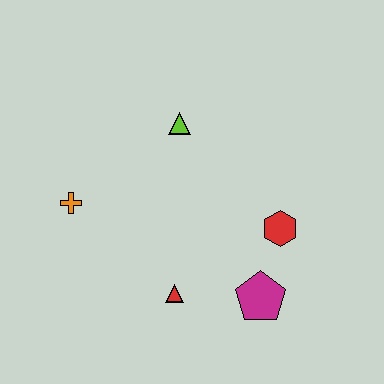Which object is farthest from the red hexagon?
The orange cross is farthest from the red hexagon.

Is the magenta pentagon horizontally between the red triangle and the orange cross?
No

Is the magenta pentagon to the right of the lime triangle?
Yes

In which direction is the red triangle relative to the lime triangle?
The red triangle is below the lime triangle.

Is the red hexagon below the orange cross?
Yes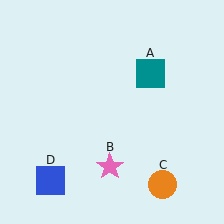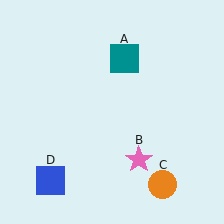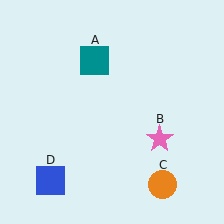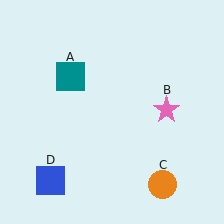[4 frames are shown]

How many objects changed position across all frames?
2 objects changed position: teal square (object A), pink star (object B).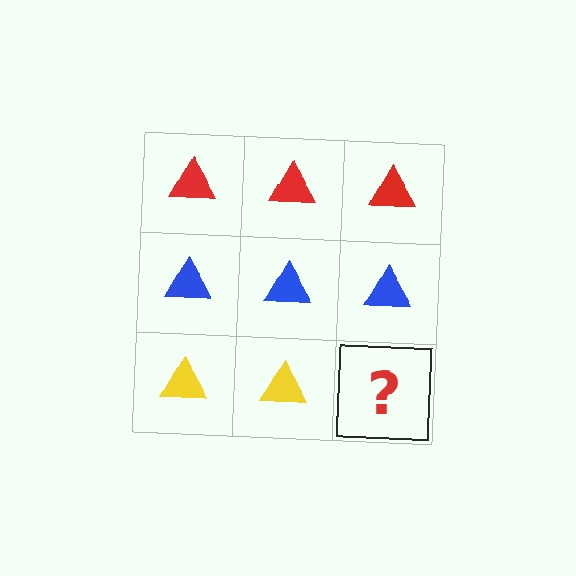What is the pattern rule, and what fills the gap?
The rule is that each row has a consistent color. The gap should be filled with a yellow triangle.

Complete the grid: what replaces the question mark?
The question mark should be replaced with a yellow triangle.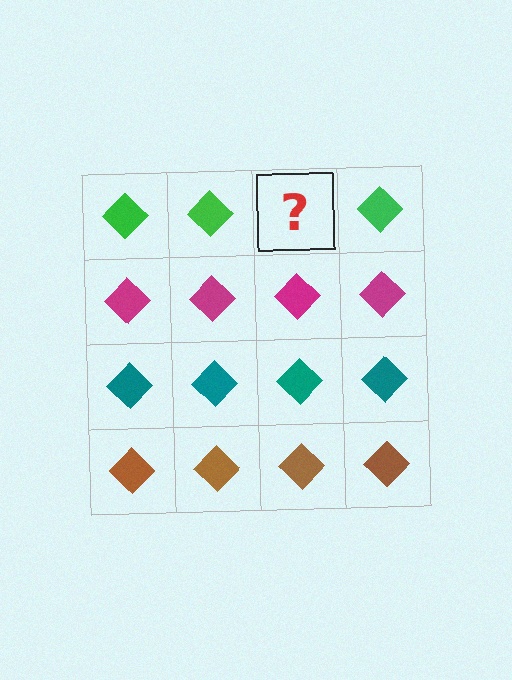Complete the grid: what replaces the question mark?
The question mark should be replaced with a green diamond.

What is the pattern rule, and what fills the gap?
The rule is that each row has a consistent color. The gap should be filled with a green diamond.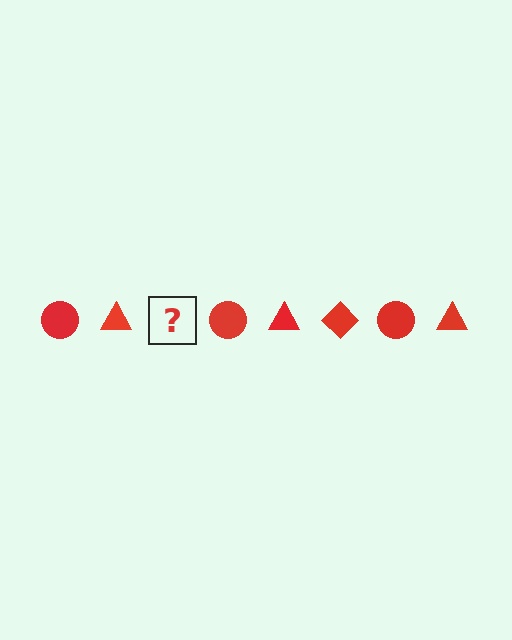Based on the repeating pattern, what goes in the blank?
The blank should be a red diamond.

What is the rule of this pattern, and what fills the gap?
The rule is that the pattern cycles through circle, triangle, diamond shapes in red. The gap should be filled with a red diamond.